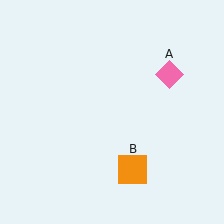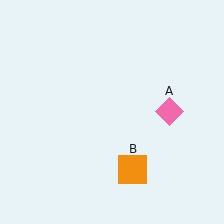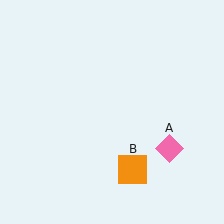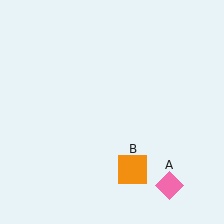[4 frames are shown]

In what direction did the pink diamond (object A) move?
The pink diamond (object A) moved down.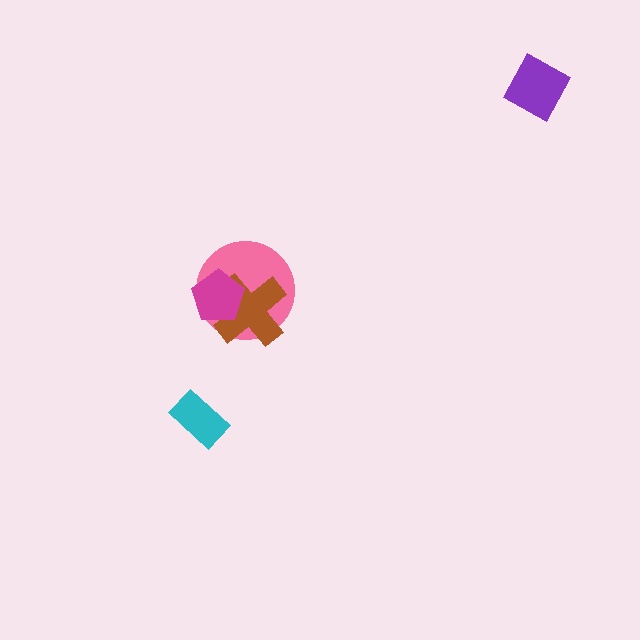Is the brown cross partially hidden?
Yes, it is partially covered by another shape.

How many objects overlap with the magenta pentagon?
2 objects overlap with the magenta pentagon.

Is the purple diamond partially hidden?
No, no other shape covers it.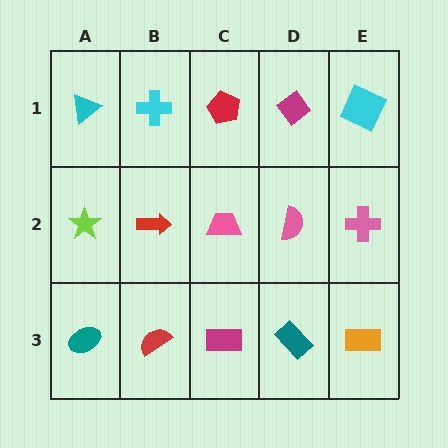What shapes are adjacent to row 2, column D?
A magenta diamond (row 1, column D), a teal rectangle (row 3, column D), a pink trapezoid (row 2, column C), a pink cross (row 2, column E).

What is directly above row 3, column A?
A lime star.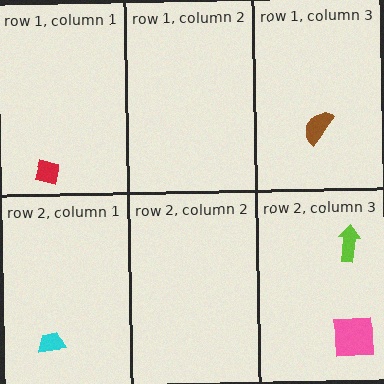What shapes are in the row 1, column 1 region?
The red square.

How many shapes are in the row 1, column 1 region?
1.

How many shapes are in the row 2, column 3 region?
2.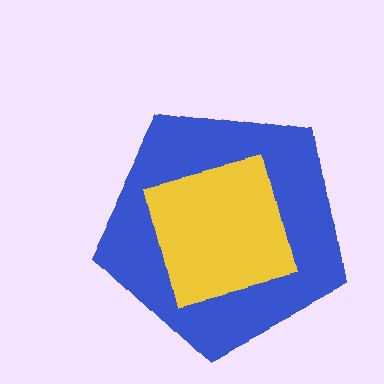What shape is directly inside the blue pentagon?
The yellow square.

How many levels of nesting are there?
2.